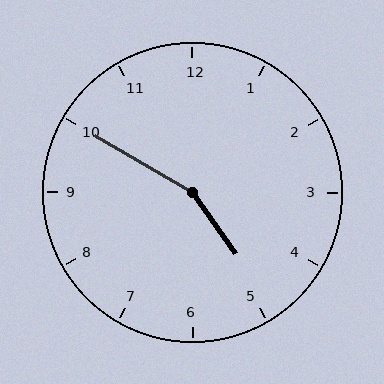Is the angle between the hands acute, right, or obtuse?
It is obtuse.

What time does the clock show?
4:50.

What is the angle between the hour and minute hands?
Approximately 155 degrees.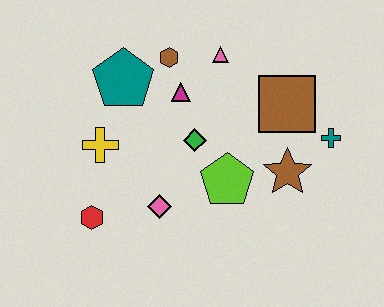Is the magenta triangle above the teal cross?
Yes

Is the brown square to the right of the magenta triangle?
Yes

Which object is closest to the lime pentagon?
The green diamond is closest to the lime pentagon.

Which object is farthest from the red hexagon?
The teal cross is farthest from the red hexagon.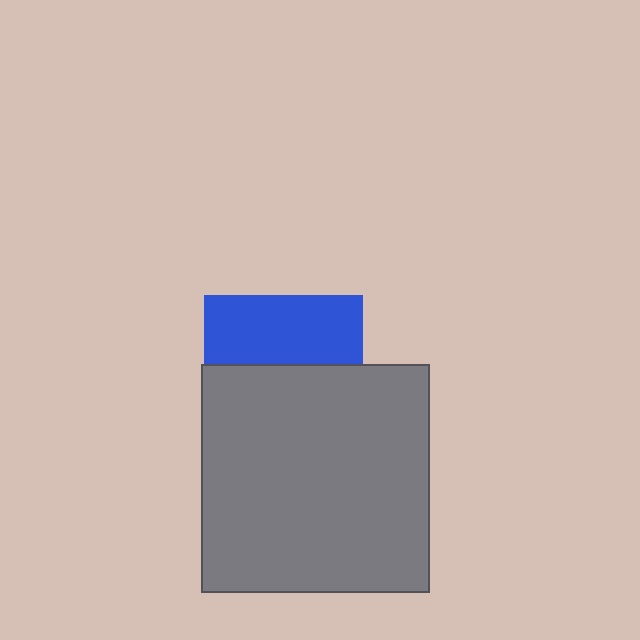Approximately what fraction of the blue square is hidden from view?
Roughly 57% of the blue square is hidden behind the gray square.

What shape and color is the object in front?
The object in front is a gray square.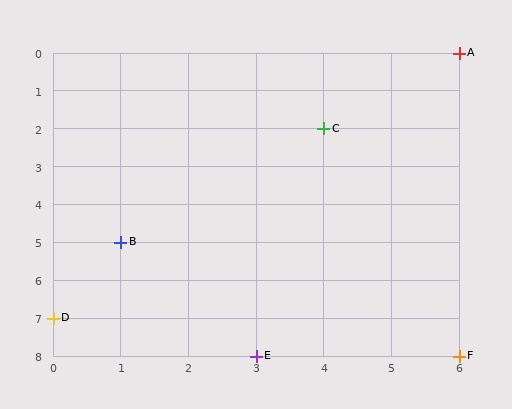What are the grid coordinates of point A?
Point A is at grid coordinates (6, 0).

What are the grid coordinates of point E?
Point E is at grid coordinates (3, 8).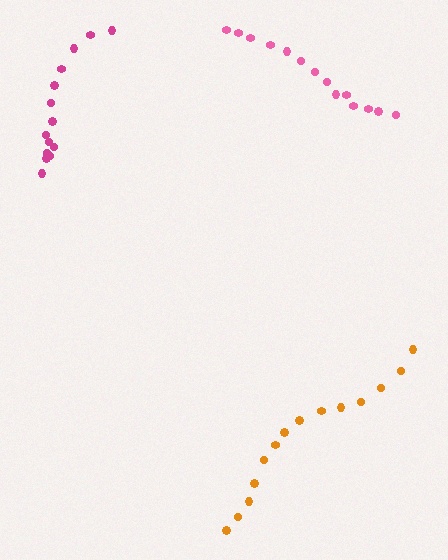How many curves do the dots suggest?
There are 3 distinct paths.